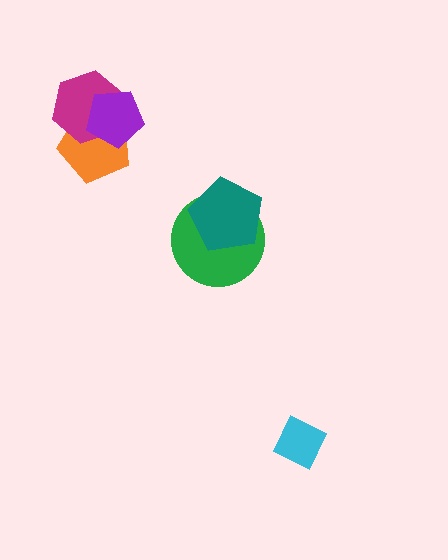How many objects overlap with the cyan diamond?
0 objects overlap with the cyan diamond.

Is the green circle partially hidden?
Yes, it is partially covered by another shape.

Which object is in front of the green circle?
The teal pentagon is in front of the green circle.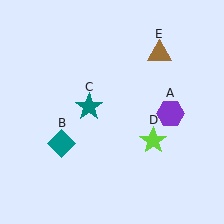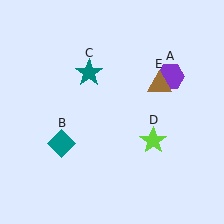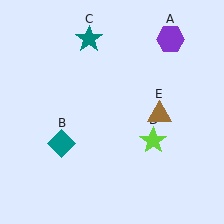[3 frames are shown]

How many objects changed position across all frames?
3 objects changed position: purple hexagon (object A), teal star (object C), brown triangle (object E).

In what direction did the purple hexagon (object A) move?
The purple hexagon (object A) moved up.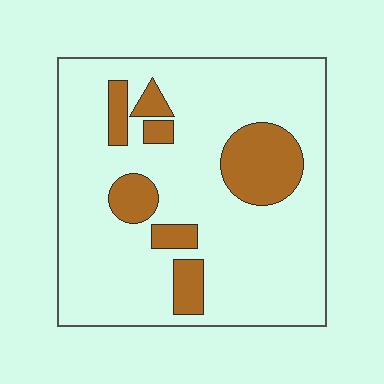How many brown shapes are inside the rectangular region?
7.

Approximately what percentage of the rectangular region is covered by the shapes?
Approximately 20%.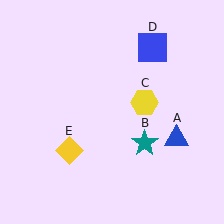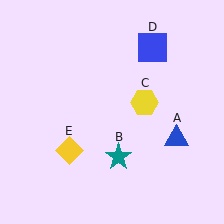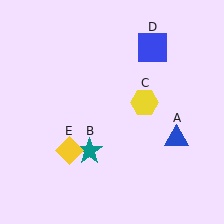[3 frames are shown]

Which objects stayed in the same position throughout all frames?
Blue triangle (object A) and yellow hexagon (object C) and blue square (object D) and yellow diamond (object E) remained stationary.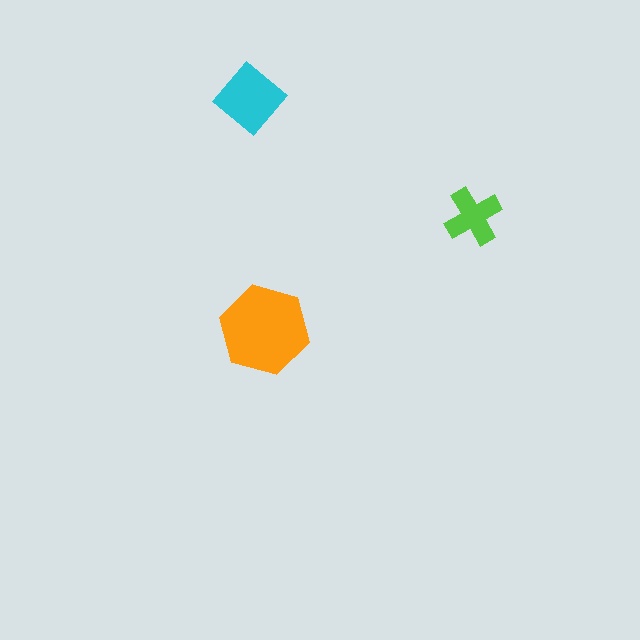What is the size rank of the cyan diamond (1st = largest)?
2nd.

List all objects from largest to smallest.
The orange hexagon, the cyan diamond, the lime cross.